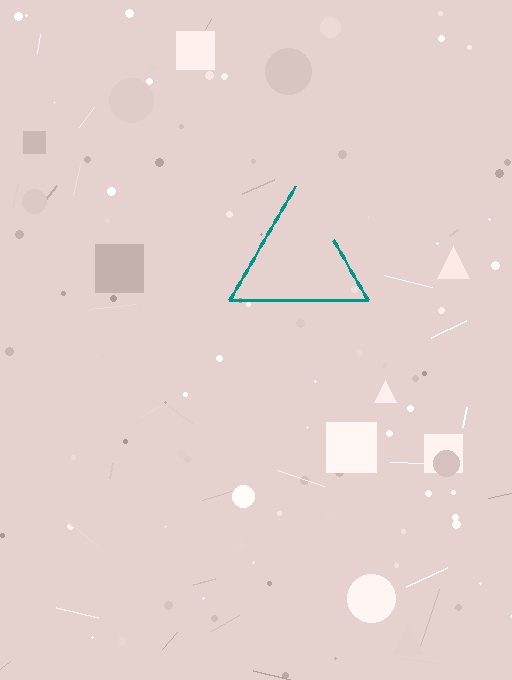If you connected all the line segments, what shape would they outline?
They would outline a triangle.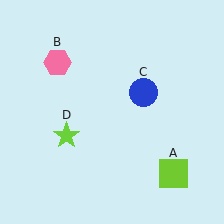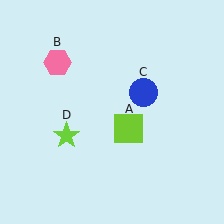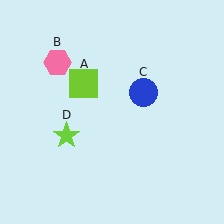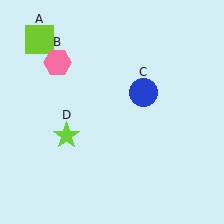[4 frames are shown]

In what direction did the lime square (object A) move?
The lime square (object A) moved up and to the left.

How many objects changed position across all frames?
1 object changed position: lime square (object A).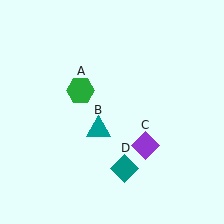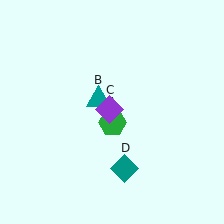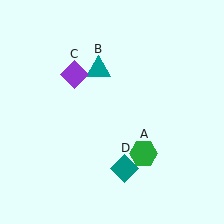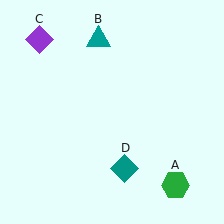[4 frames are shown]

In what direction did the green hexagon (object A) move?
The green hexagon (object A) moved down and to the right.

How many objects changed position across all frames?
3 objects changed position: green hexagon (object A), teal triangle (object B), purple diamond (object C).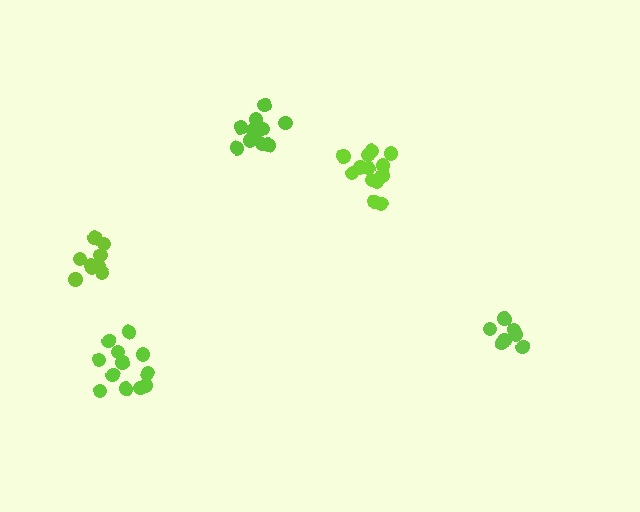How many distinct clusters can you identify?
There are 5 distinct clusters.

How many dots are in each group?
Group 1: 13 dots, Group 2: 13 dots, Group 3: 12 dots, Group 4: 10 dots, Group 5: 8 dots (56 total).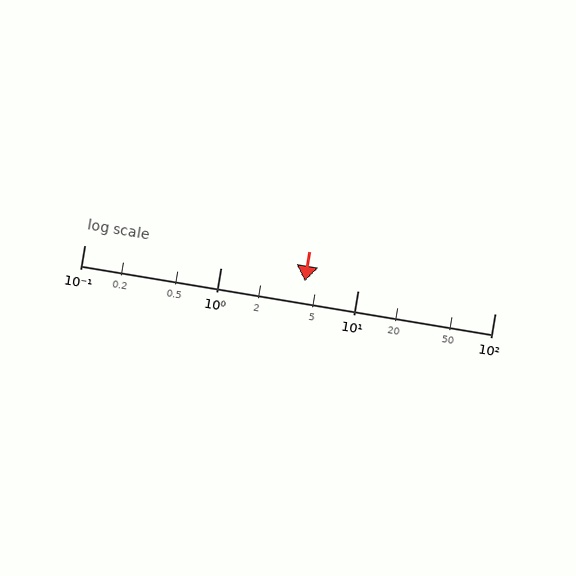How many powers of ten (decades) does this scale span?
The scale spans 3 decades, from 0.1 to 100.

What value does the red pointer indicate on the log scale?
The pointer indicates approximately 4.1.